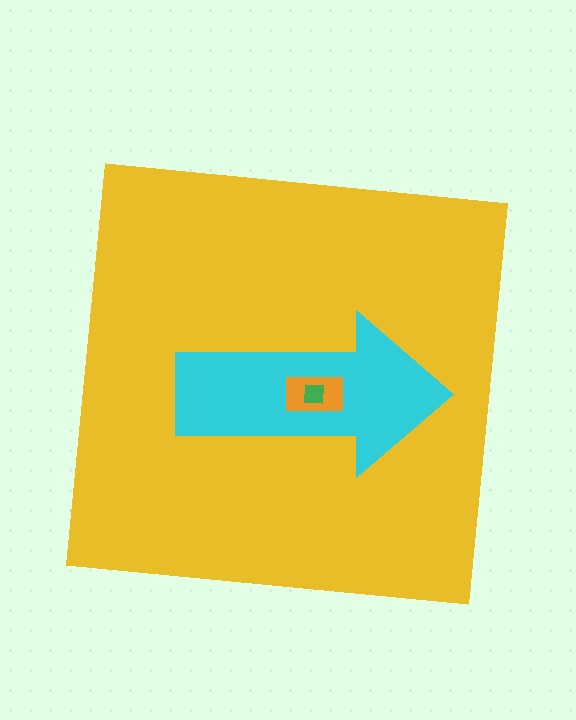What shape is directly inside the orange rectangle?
The green square.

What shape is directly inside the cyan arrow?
The orange rectangle.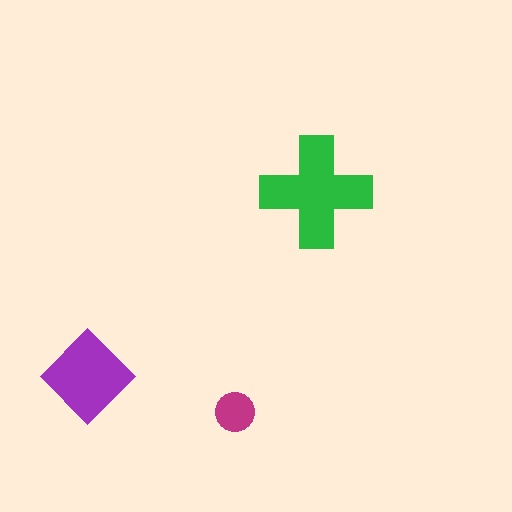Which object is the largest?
The green cross.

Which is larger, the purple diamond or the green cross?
The green cross.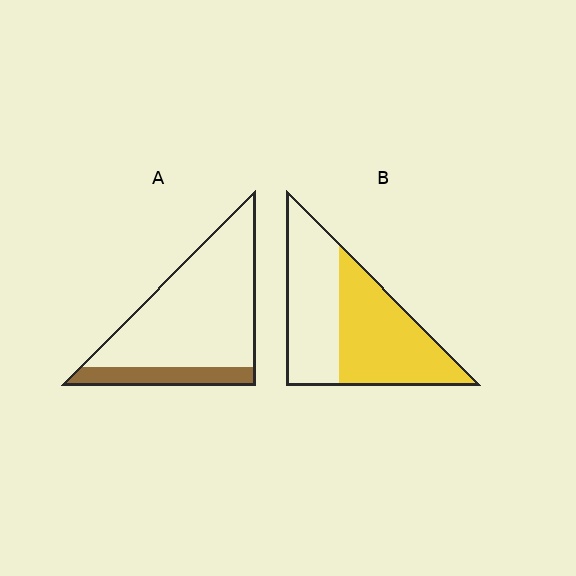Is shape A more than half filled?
No.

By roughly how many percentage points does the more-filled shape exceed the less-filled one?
By roughly 35 percentage points (B over A).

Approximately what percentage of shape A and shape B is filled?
A is approximately 20% and B is approximately 55%.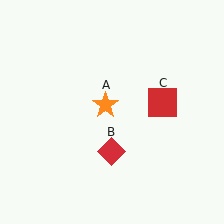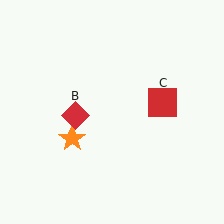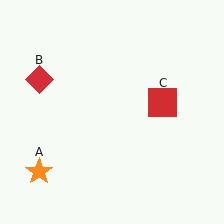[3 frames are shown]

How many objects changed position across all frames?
2 objects changed position: orange star (object A), red diamond (object B).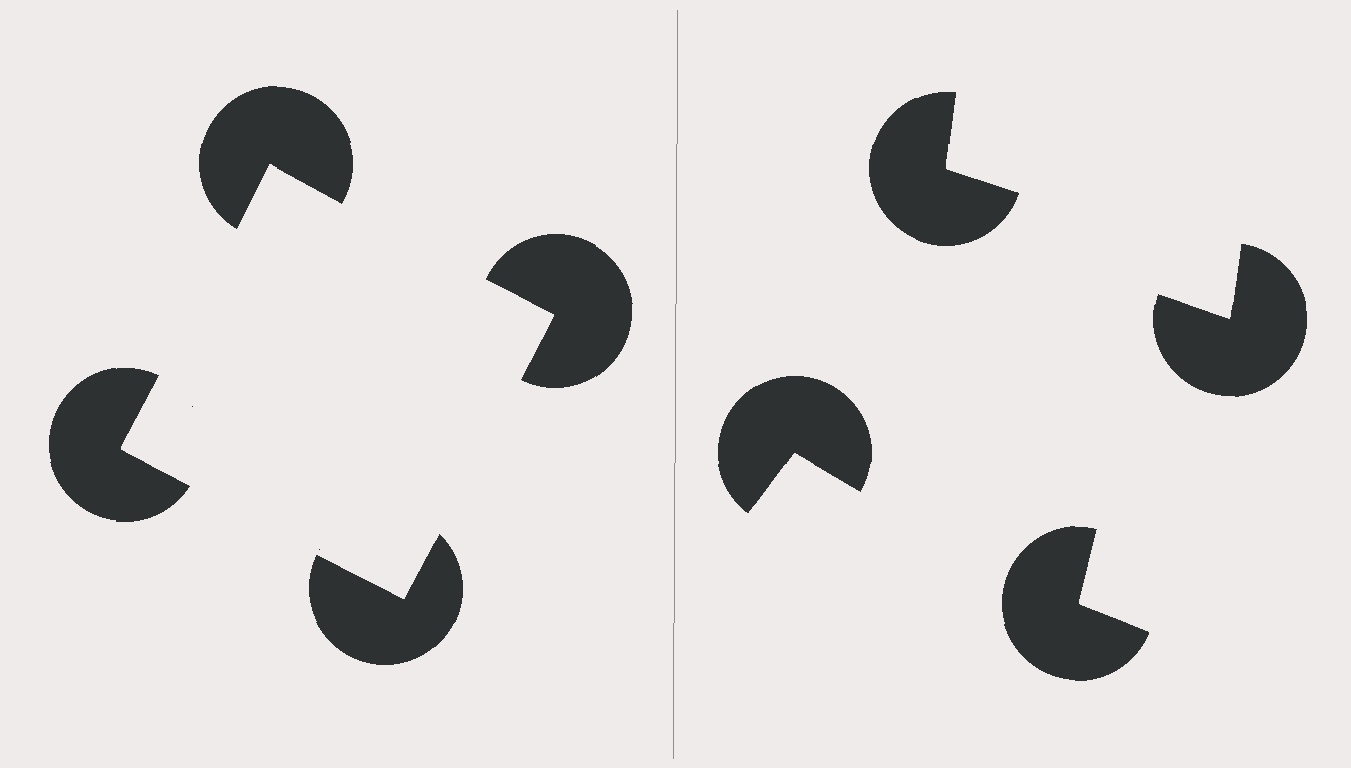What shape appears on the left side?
An illusory square.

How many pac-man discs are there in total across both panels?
8 — 4 on each side.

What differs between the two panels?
The pac-man discs are positioned identically on both sides; only the wedge orientations differ. On the left they align to a square; on the right they are misaligned.